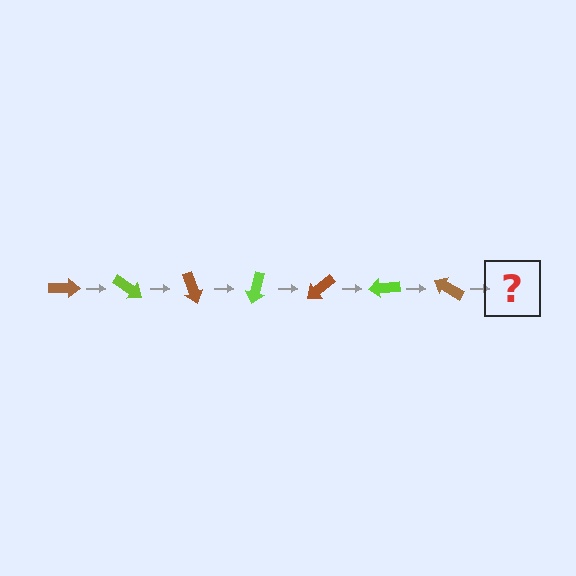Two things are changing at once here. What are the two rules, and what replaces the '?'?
The two rules are that it rotates 35 degrees each step and the color cycles through brown and lime. The '?' should be a lime arrow, rotated 245 degrees from the start.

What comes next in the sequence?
The next element should be a lime arrow, rotated 245 degrees from the start.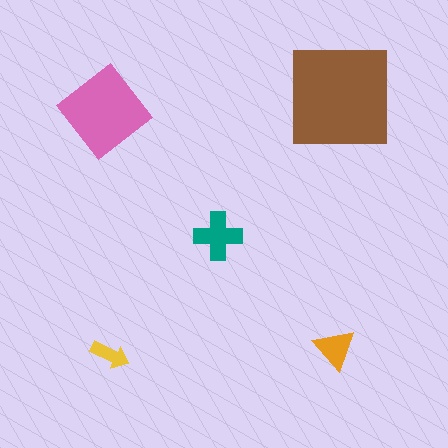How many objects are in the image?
There are 5 objects in the image.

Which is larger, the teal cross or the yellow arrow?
The teal cross.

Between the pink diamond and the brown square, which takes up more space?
The brown square.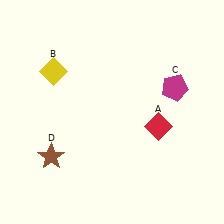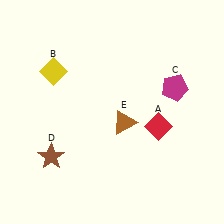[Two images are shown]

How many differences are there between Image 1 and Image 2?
There is 1 difference between the two images.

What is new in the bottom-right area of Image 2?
A brown triangle (E) was added in the bottom-right area of Image 2.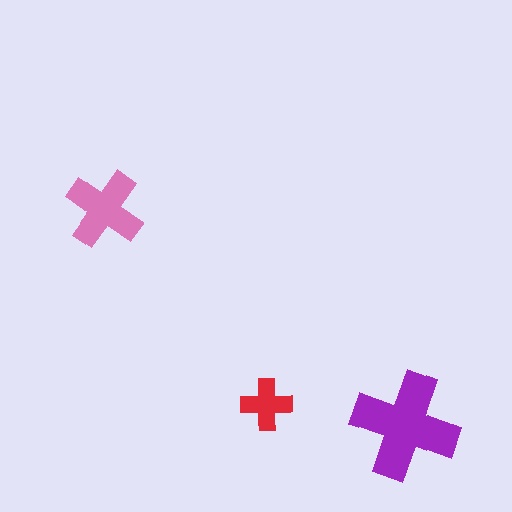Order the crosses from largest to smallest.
the purple one, the pink one, the red one.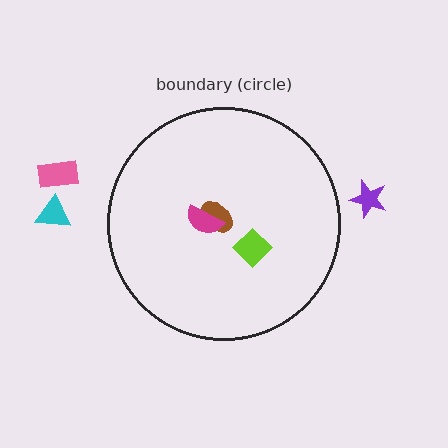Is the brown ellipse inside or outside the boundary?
Inside.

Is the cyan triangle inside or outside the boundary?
Outside.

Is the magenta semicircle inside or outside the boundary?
Inside.